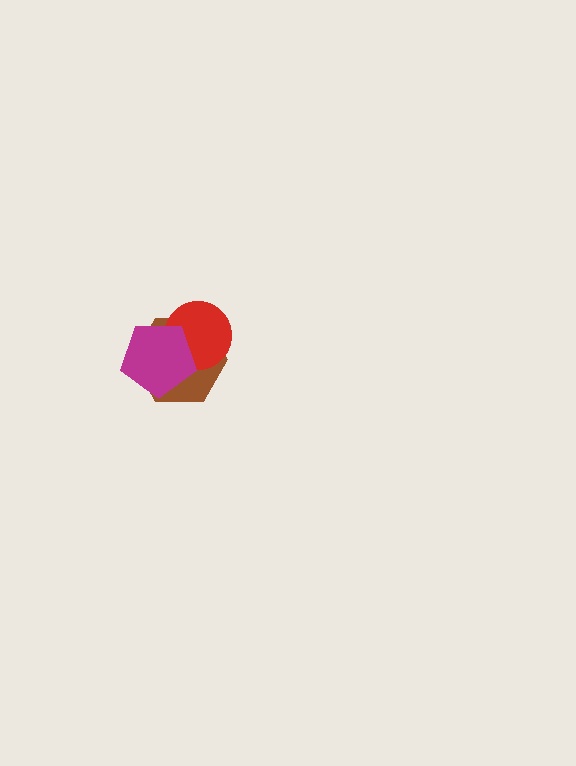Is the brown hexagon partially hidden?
Yes, it is partially covered by another shape.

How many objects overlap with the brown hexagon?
2 objects overlap with the brown hexagon.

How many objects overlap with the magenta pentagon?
2 objects overlap with the magenta pentagon.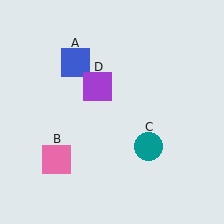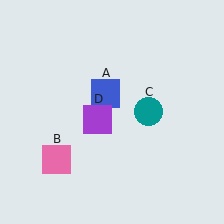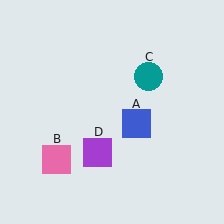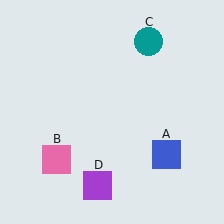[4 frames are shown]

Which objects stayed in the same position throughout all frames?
Pink square (object B) remained stationary.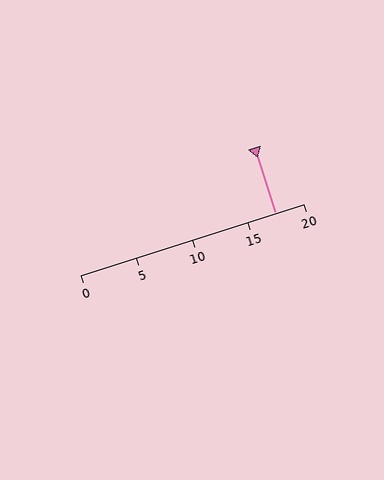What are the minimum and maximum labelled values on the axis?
The axis runs from 0 to 20.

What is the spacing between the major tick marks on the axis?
The major ticks are spaced 5 apart.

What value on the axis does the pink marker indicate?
The marker indicates approximately 17.5.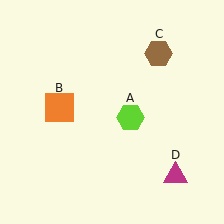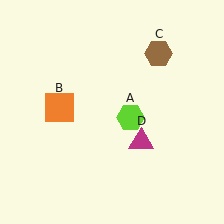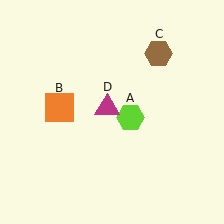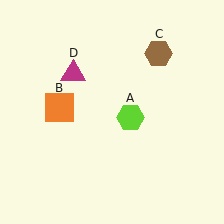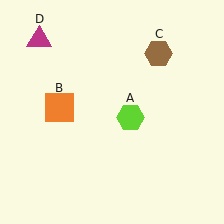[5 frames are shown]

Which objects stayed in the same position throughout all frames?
Lime hexagon (object A) and orange square (object B) and brown hexagon (object C) remained stationary.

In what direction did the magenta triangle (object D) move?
The magenta triangle (object D) moved up and to the left.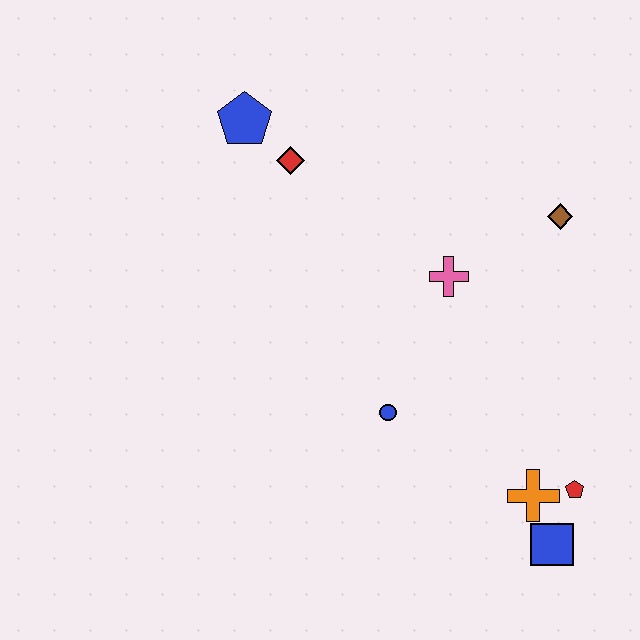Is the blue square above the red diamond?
No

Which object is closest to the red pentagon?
The orange cross is closest to the red pentagon.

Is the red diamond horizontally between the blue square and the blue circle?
No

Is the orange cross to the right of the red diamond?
Yes